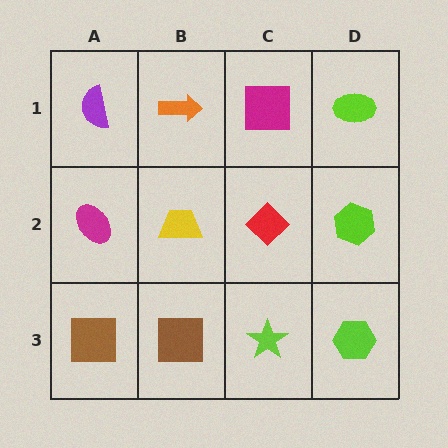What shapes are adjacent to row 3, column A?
A magenta ellipse (row 2, column A), a brown square (row 3, column B).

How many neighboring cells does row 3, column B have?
3.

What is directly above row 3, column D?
A lime hexagon.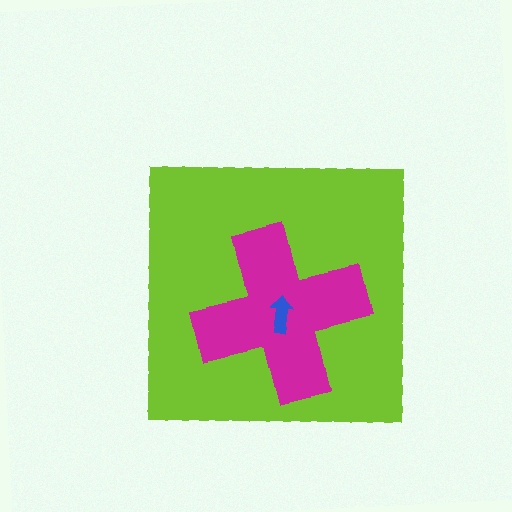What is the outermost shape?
The lime square.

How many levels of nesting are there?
3.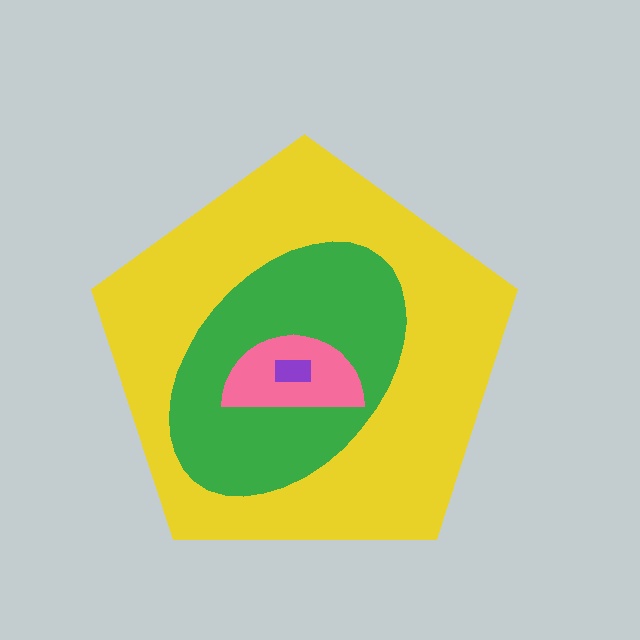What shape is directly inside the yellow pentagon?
The green ellipse.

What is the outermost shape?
The yellow pentagon.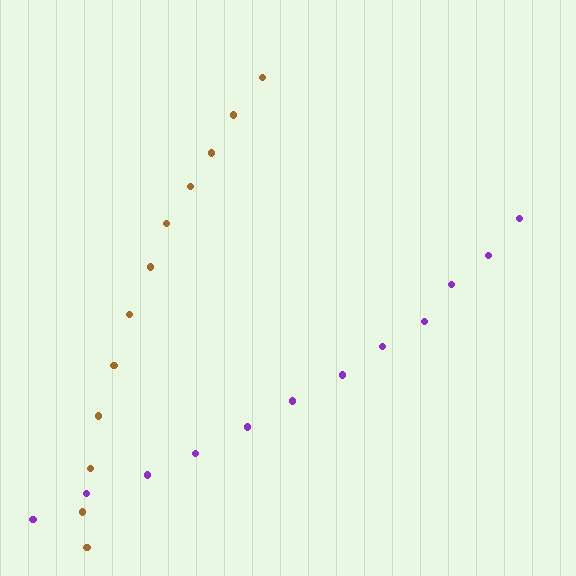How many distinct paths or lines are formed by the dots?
There are 2 distinct paths.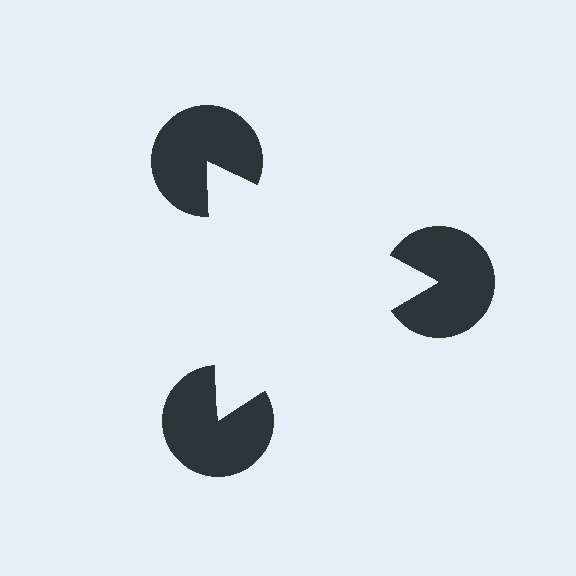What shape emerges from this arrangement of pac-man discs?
An illusory triangle — its edges are inferred from the aligned wedge cuts in the pac-man discs, not physically drawn.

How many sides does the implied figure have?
3 sides.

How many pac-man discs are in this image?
There are 3 — one at each vertex of the illusory triangle.